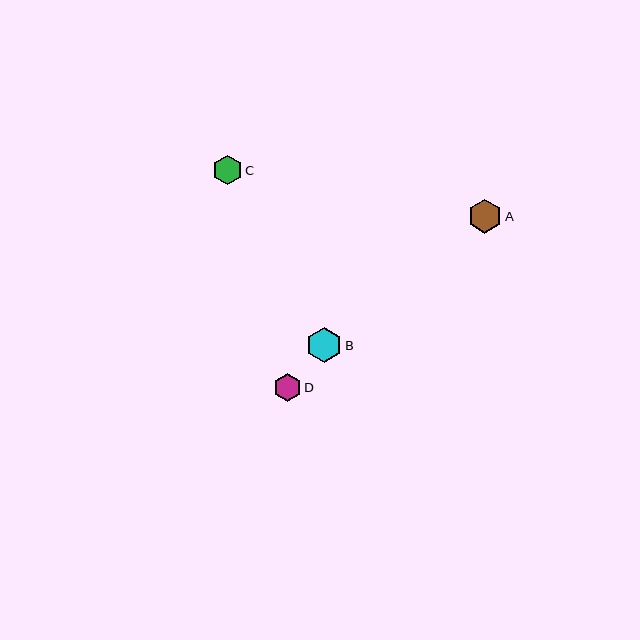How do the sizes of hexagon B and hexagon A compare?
Hexagon B and hexagon A are approximately the same size.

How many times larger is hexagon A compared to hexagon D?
Hexagon A is approximately 1.2 times the size of hexagon D.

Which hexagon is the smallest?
Hexagon D is the smallest with a size of approximately 28 pixels.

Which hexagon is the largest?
Hexagon B is the largest with a size of approximately 35 pixels.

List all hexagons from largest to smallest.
From largest to smallest: B, A, C, D.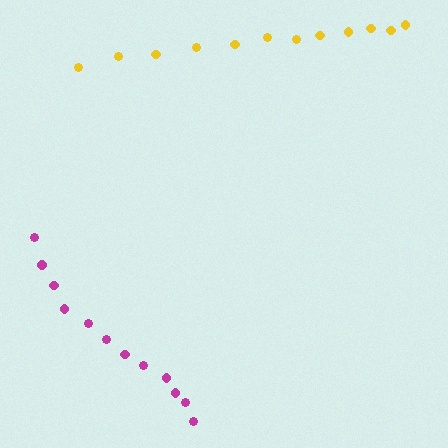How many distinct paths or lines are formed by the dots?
There are 2 distinct paths.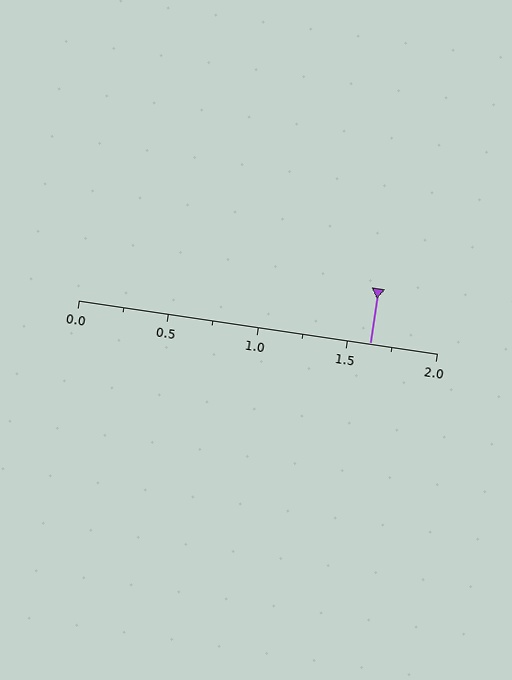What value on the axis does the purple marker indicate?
The marker indicates approximately 1.62.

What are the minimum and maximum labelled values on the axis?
The axis runs from 0.0 to 2.0.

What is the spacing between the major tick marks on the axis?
The major ticks are spaced 0.5 apart.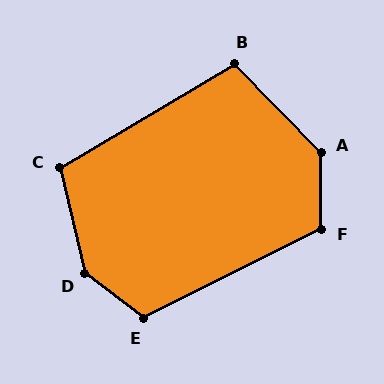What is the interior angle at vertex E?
Approximately 117 degrees (obtuse).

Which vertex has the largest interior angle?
D, at approximately 140 degrees.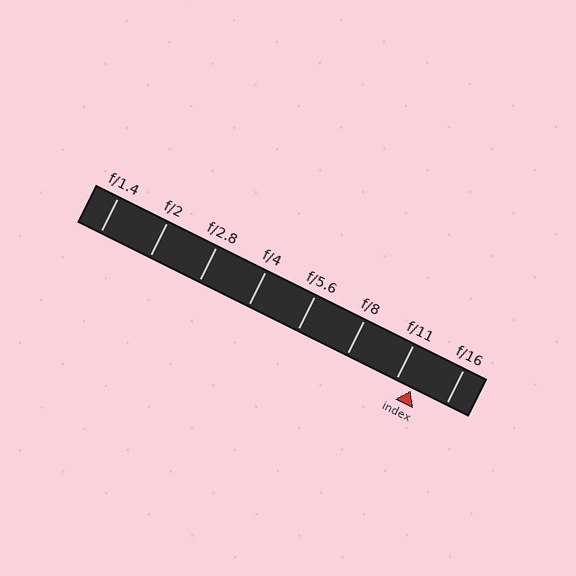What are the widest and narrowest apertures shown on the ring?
The widest aperture shown is f/1.4 and the narrowest is f/16.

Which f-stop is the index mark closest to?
The index mark is closest to f/11.